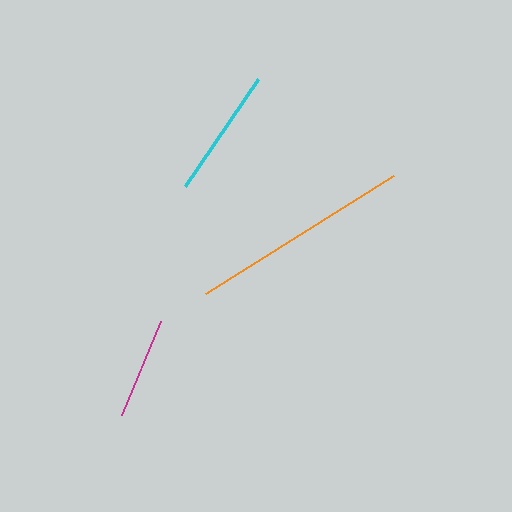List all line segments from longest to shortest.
From longest to shortest: orange, cyan, magenta.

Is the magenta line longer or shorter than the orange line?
The orange line is longer than the magenta line.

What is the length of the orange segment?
The orange segment is approximately 222 pixels long.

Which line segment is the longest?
The orange line is the longest at approximately 222 pixels.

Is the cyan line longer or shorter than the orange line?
The orange line is longer than the cyan line.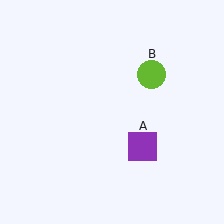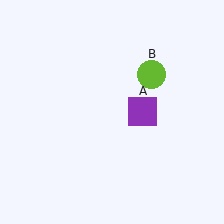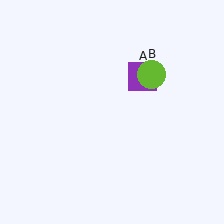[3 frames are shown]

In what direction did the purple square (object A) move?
The purple square (object A) moved up.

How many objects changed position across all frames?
1 object changed position: purple square (object A).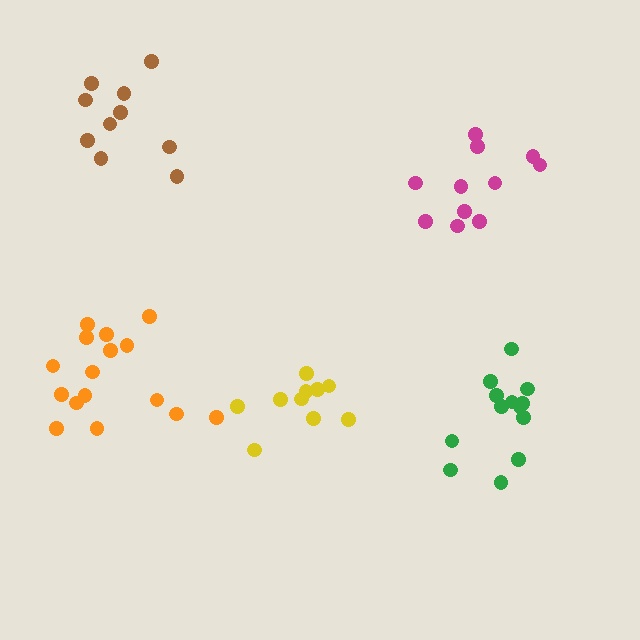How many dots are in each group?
Group 1: 10 dots, Group 2: 11 dots, Group 3: 10 dots, Group 4: 16 dots, Group 5: 13 dots (60 total).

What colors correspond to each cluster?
The clusters are colored: yellow, magenta, brown, orange, green.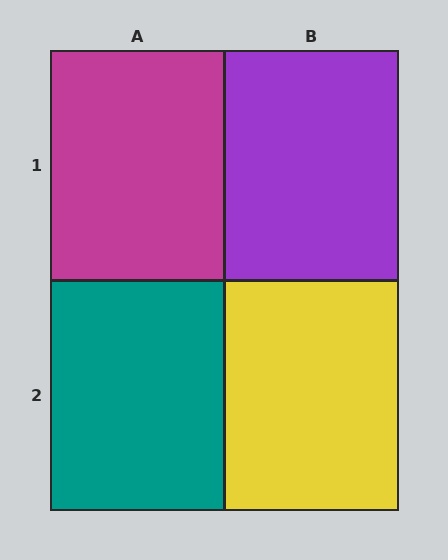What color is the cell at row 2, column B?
Yellow.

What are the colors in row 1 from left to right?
Magenta, purple.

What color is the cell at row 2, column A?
Teal.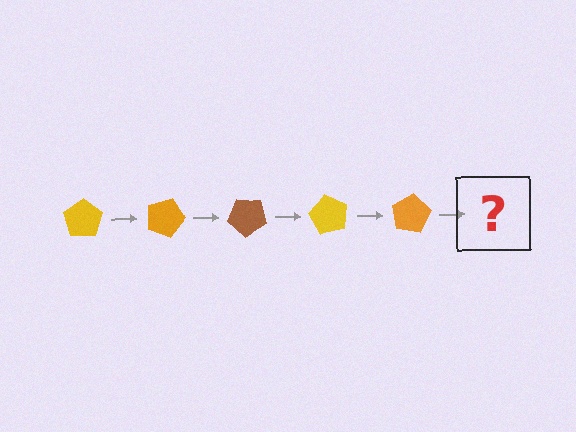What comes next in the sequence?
The next element should be a brown pentagon, rotated 100 degrees from the start.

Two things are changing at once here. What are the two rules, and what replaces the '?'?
The two rules are that it rotates 20 degrees each step and the color cycles through yellow, orange, and brown. The '?' should be a brown pentagon, rotated 100 degrees from the start.